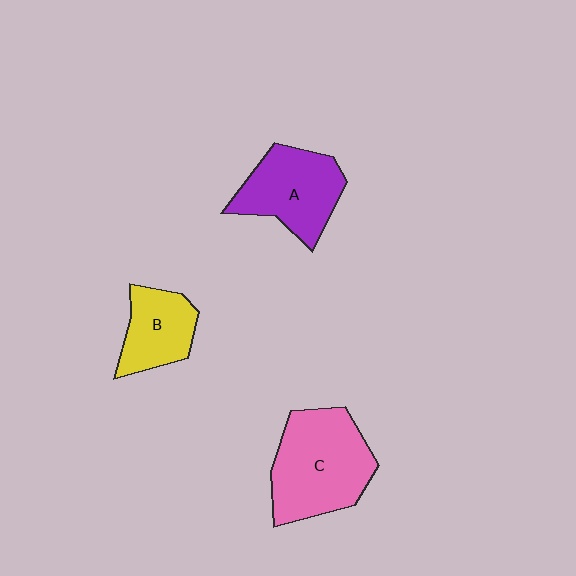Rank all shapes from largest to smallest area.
From largest to smallest: C (pink), A (purple), B (yellow).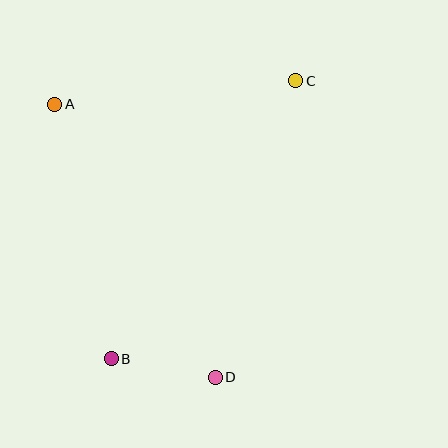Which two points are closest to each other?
Points B and D are closest to each other.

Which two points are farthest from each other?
Points B and C are farthest from each other.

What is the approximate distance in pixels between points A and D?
The distance between A and D is approximately 317 pixels.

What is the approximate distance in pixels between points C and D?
The distance between C and D is approximately 307 pixels.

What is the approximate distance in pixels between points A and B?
The distance between A and B is approximately 261 pixels.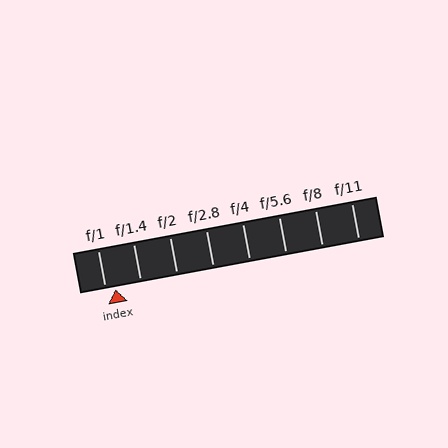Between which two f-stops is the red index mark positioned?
The index mark is between f/1 and f/1.4.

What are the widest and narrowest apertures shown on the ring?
The widest aperture shown is f/1 and the narrowest is f/11.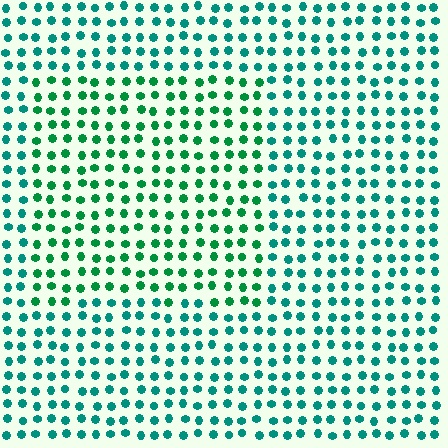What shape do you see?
I see a rectangle.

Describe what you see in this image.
The image is filled with small teal elements in a uniform arrangement. A rectangle-shaped region is visible where the elements are tinted to a slightly different hue, forming a subtle color boundary.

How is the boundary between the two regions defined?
The boundary is defined purely by a slight shift in hue (about 28 degrees). Spacing, size, and orientation are identical on both sides.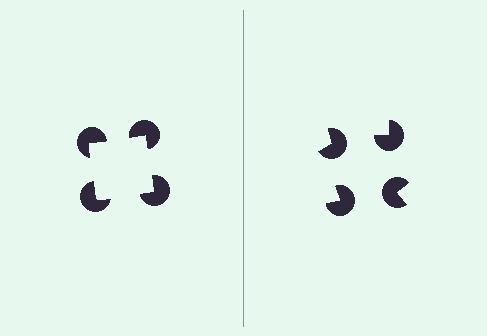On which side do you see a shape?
An illusory square appears on the left side. On the right side the wedge cuts are rotated, so no coherent shape forms.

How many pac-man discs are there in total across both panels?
8 — 4 on each side.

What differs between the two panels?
The pac-man discs are positioned identically on both sides; only the wedge orientations differ. On the left they align to a square; on the right they are misaligned.